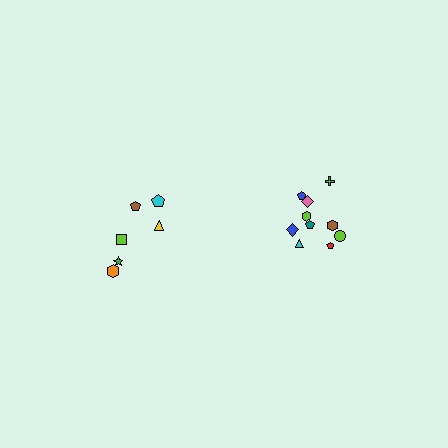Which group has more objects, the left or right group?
The right group.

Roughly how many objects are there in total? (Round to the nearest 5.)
Roughly 15 objects in total.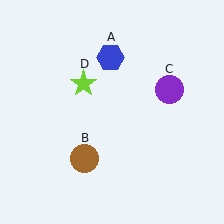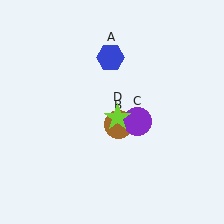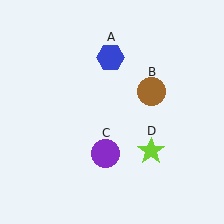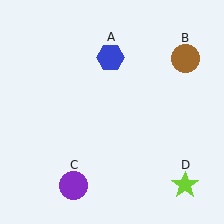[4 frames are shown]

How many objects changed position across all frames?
3 objects changed position: brown circle (object B), purple circle (object C), lime star (object D).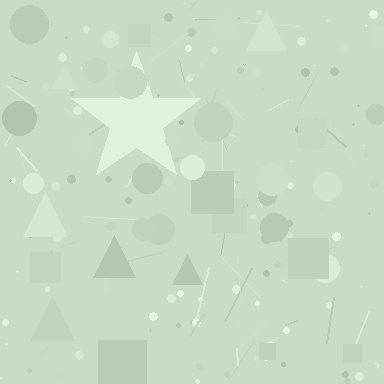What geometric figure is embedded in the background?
A star is embedded in the background.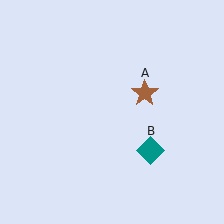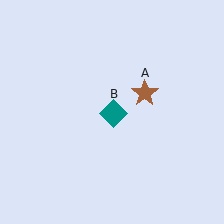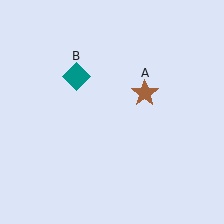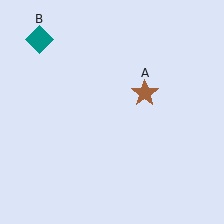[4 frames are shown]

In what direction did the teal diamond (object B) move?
The teal diamond (object B) moved up and to the left.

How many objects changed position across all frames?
1 object changed position: teal diamond (object B).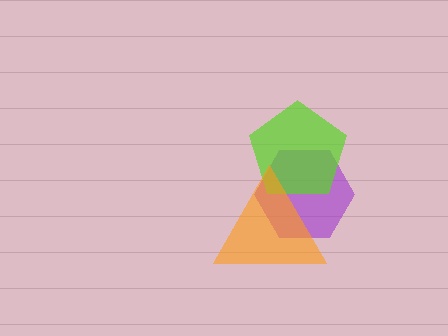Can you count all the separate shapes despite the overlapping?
Yes, there are 3 separate shapes.